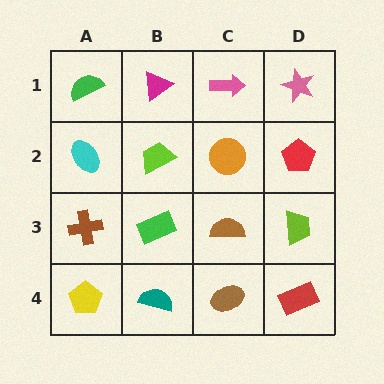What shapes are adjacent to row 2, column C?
A pink arrow (row 1, column C), a brown semicircle (row 3, column C), a lime trapezoid (row 2, column B), a red pentagon (row 2, column D).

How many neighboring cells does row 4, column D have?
2.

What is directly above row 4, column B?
A green rectangle.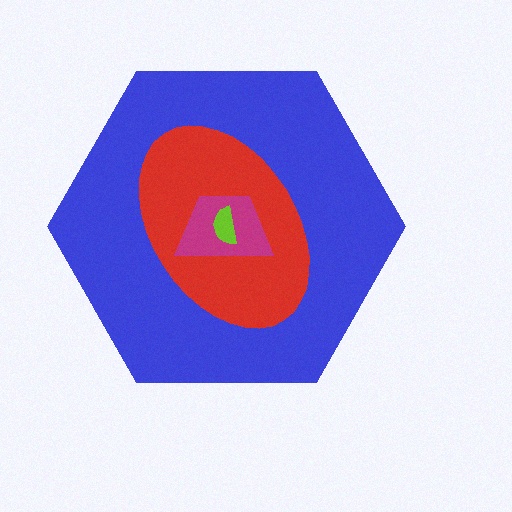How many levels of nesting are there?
4.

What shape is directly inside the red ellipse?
The magenta trapezoid.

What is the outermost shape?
The blue hexagon.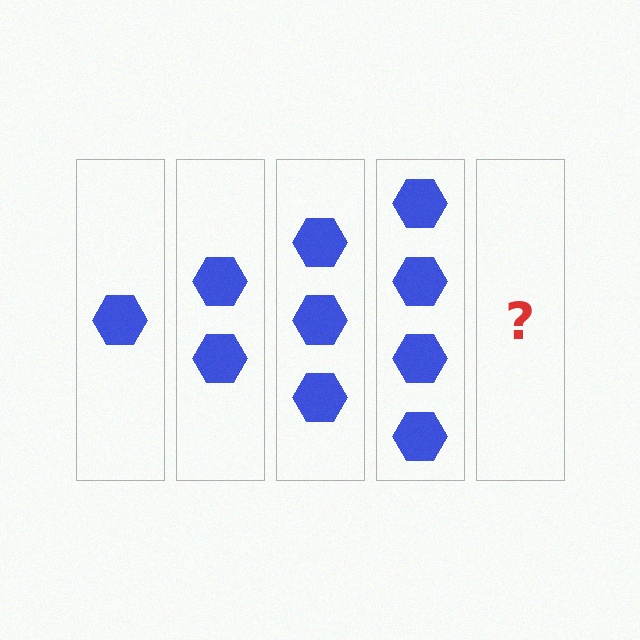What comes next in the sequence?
The next element should be 5 hexagons.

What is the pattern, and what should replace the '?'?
The pattern is that each step adds one more hexagon. The '?' should be 5 hexagons.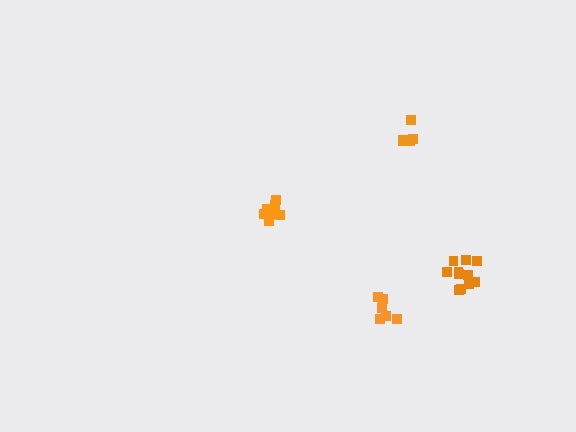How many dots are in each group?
Group 1: 5 dots, Group 2: 6 dots, Group 3: 7 dots, Group 4: 11 dots (29 total).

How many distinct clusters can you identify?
There are 4 distinct clusters.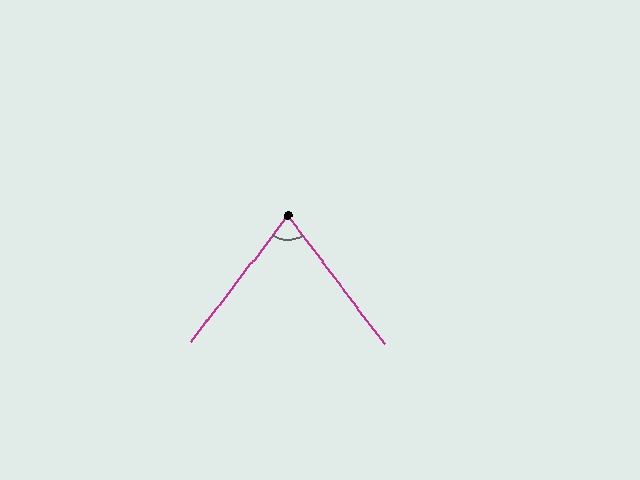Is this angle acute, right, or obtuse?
It is acute.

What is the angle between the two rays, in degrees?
Approximately 74 degrees.